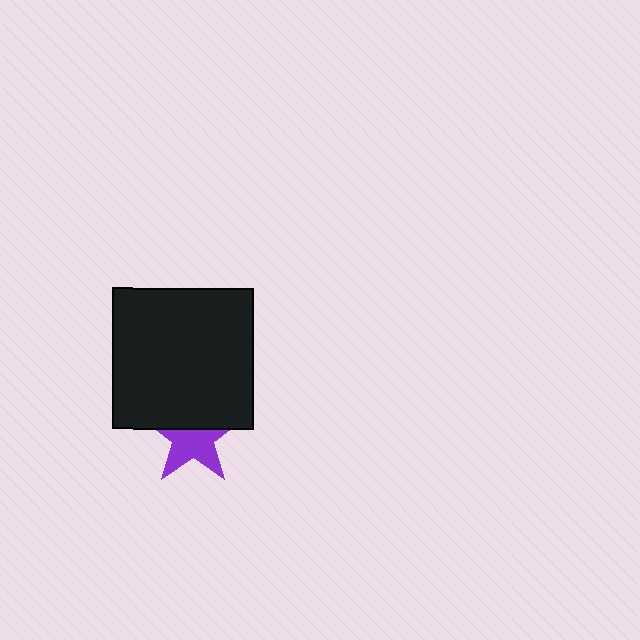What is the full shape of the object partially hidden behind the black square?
The partially hidden object is a purple star.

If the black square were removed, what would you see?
You would see the complete purple star.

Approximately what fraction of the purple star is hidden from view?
Roughly 41% of the purple star is hidden behind the black square.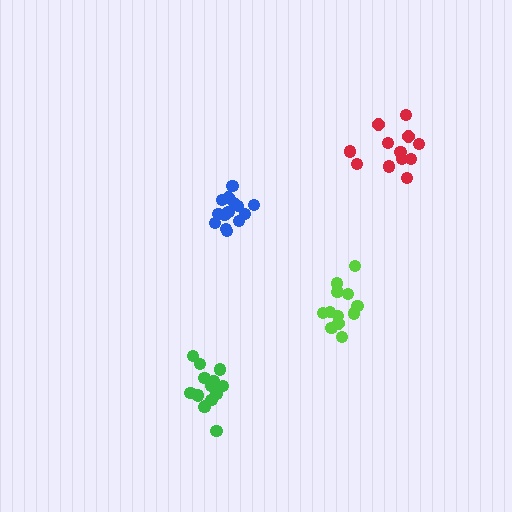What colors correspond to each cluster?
The clusters are colored: green, blue, lime, red.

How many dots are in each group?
Group 1: 14 dots, Group 2: 14 dots, Group 3: 12 dots, Group 4: 12 dots (52 total).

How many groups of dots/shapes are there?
There are 4 groups.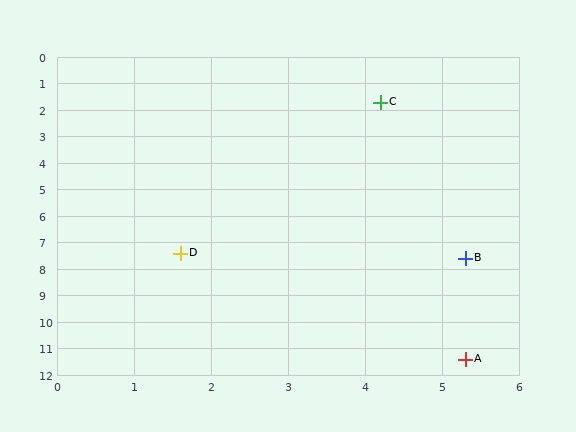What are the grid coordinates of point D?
Point D is at approximately (1.6, 7.4).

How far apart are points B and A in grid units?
Points B and A are about 3.8 grid units apart.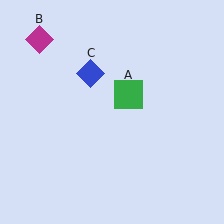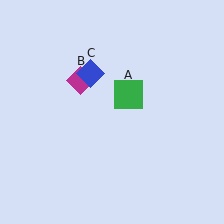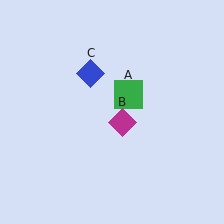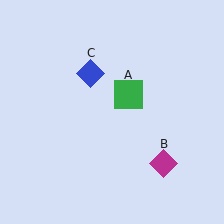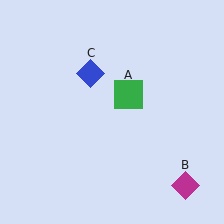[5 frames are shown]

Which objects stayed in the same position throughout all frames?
Green square (object A) and blue diamond (object C) remained stationary.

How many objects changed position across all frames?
1 object changed position: magenta diamond (object B).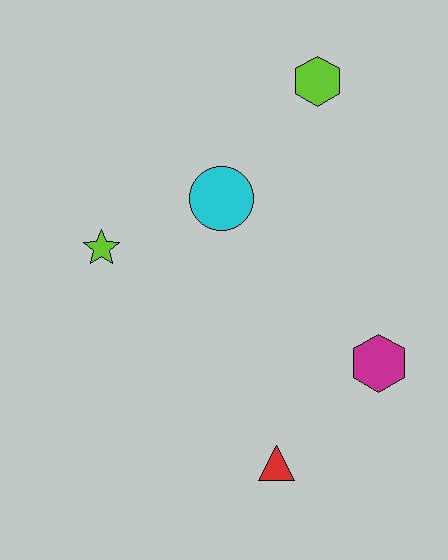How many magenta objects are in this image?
There is 1 magenta object.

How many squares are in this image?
There are no squares.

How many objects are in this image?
There are 5 objects.